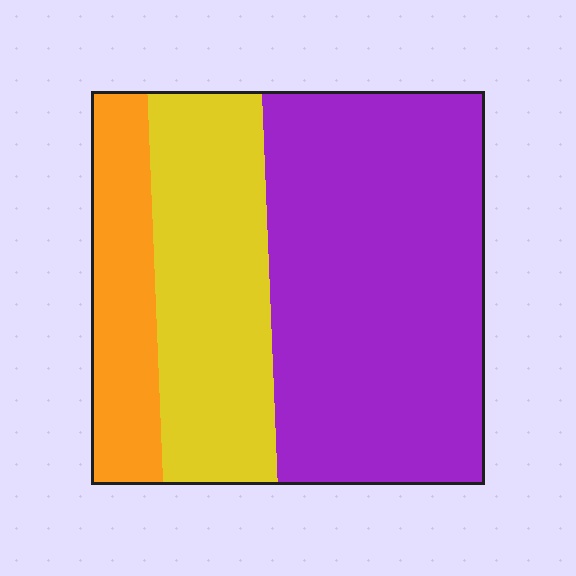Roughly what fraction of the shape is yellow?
Yellow covers about 30% of the shape.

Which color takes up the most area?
Purple, at roughly 55%.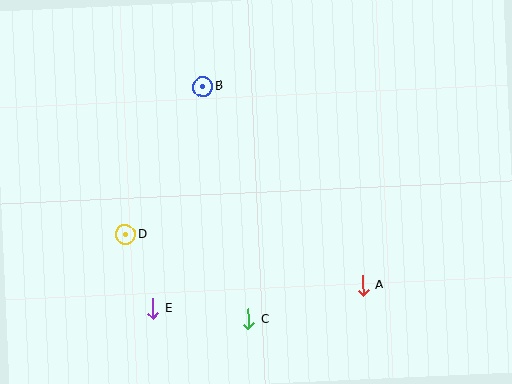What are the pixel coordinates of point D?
Point D is at (126, 235).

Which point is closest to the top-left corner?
Point B is closest to the top-left corner.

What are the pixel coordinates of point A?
Point A is at (363, 286).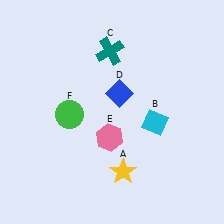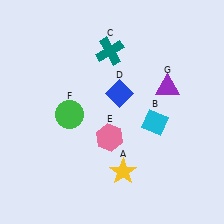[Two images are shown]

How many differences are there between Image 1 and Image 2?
There is 1 difference between the two images.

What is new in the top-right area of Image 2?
A purple triangle (G) was added in the top-right area of Image 2.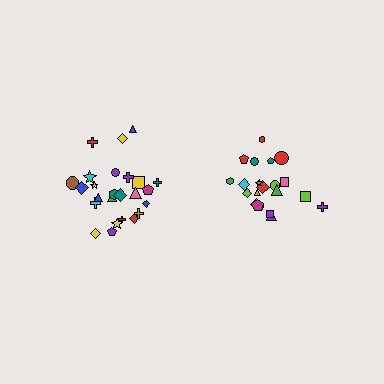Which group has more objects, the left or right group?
The left group.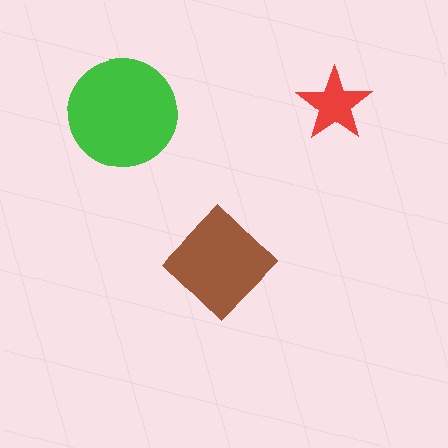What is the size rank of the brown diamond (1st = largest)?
2nd.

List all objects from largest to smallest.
The green circle, the brown diamond, the red star.